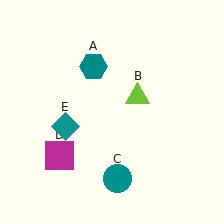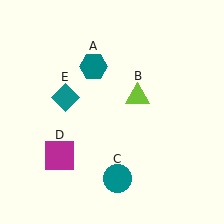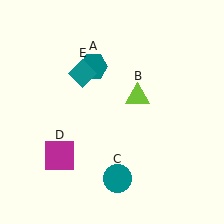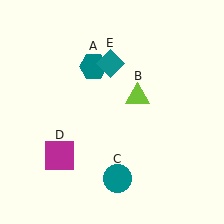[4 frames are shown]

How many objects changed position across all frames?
1 object changed position: teal diamond (object E).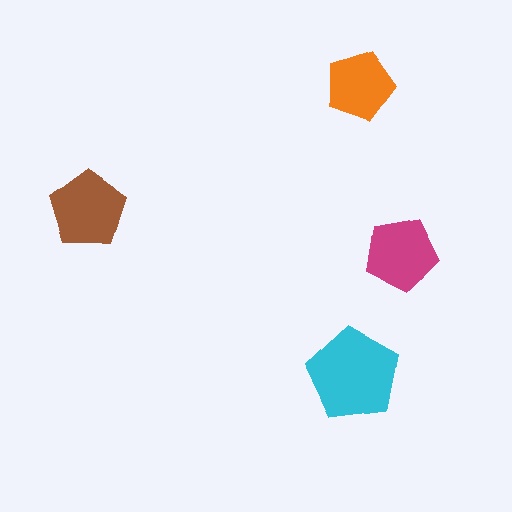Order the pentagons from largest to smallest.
the cyan one, the brown one, the magenta one, the orange one.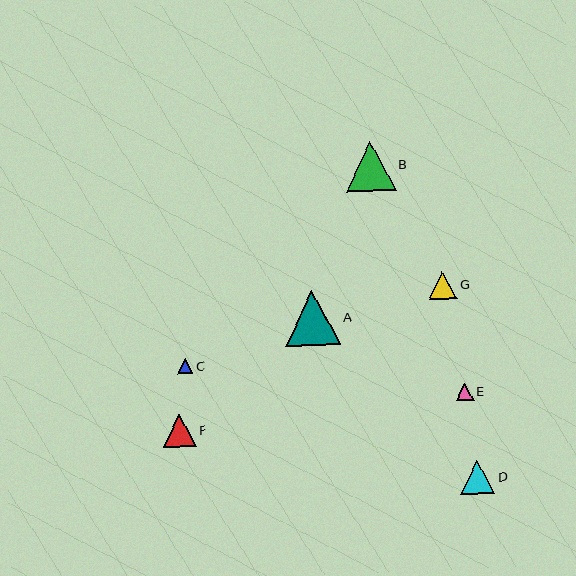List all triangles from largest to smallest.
From largest to smallest: A, B, D, F, G, E, C.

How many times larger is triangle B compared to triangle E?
Triangle B is approximately 2.8 times the size of triangle E.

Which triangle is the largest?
Triangle A is the largest with a size of approximately 55 pixels.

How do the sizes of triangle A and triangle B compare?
Triangle A and triangle B are approximately the same size.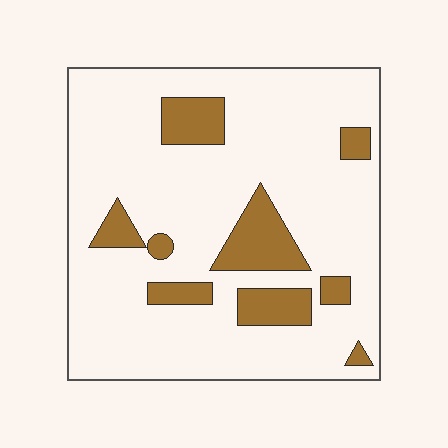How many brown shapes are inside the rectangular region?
9.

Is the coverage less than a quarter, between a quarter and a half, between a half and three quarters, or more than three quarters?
Less than a quarter.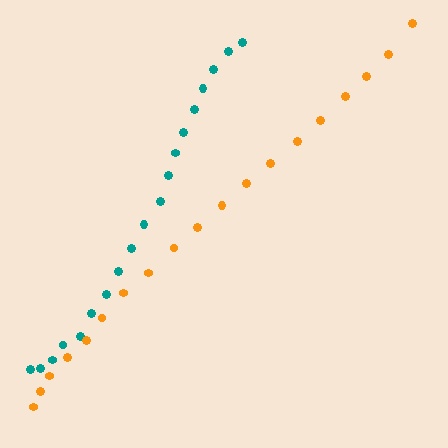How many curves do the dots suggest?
There are 2 distinct paths.